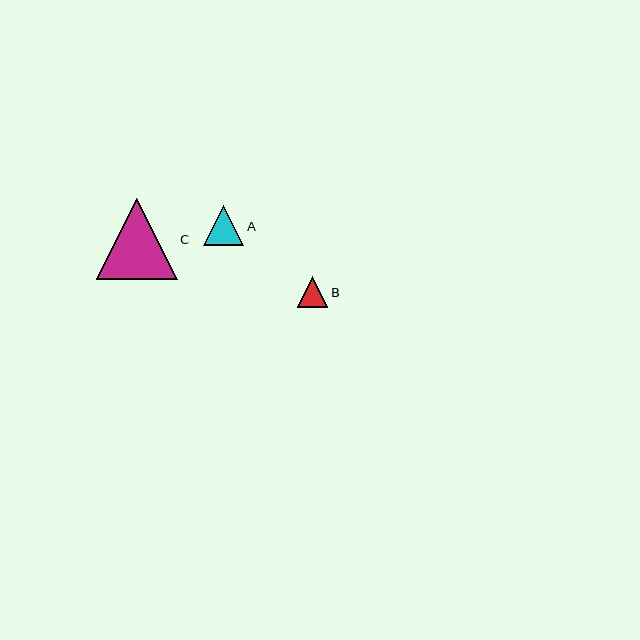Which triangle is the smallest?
Triangle B is the smallest with a size of approximately 31 pixels.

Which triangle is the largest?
Triangle C is the largest with a size of approximately 81 pixels.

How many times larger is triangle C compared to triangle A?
Triangle C is approximately 2.0 times the size of triangle A.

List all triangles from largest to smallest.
From largest to smallest: C, A, B.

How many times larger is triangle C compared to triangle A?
Triangle C is approximately 2.0 times the size of triangle A.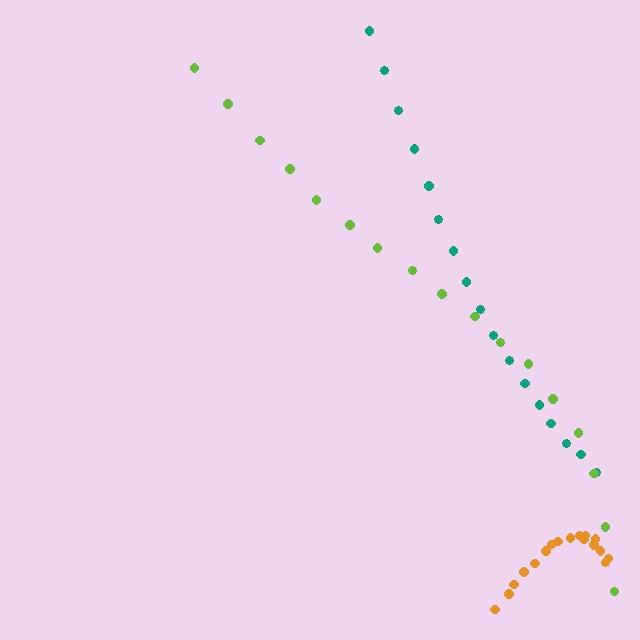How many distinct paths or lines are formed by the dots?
There are 3 distinct paths.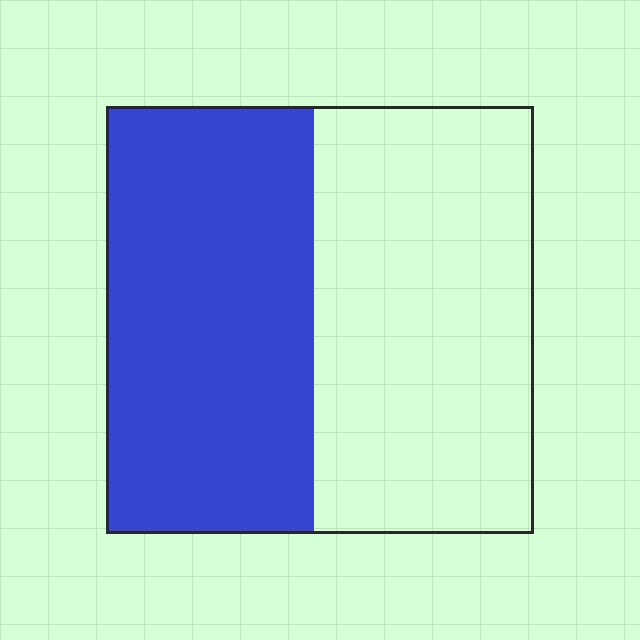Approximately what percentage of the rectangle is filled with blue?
Approximately 50%.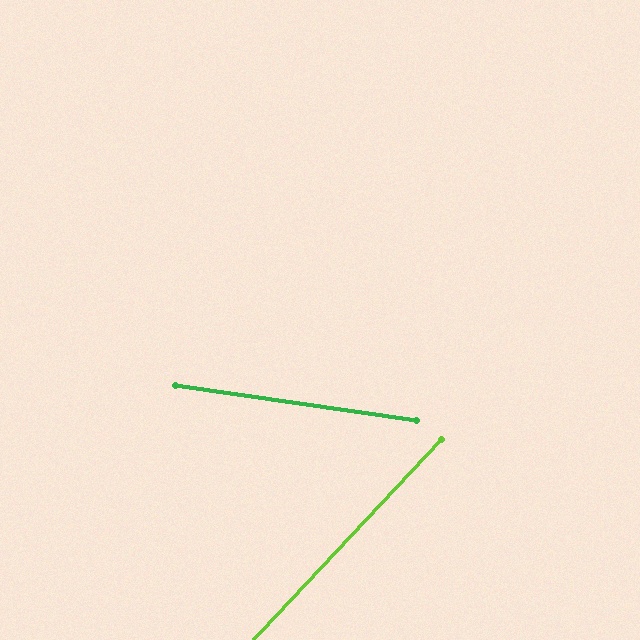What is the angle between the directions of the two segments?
Approximately 55 degrees.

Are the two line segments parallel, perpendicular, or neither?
Neither parallel nor perpendicular — they differ by about 55°.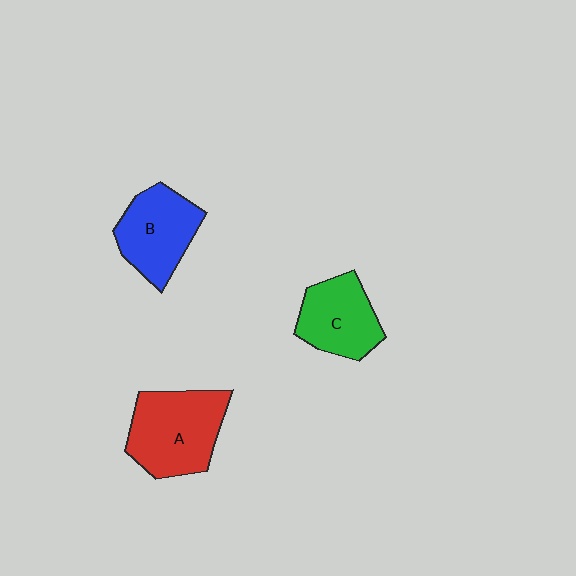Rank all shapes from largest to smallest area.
From largest to smallest: A (red), B (blue), C (green).